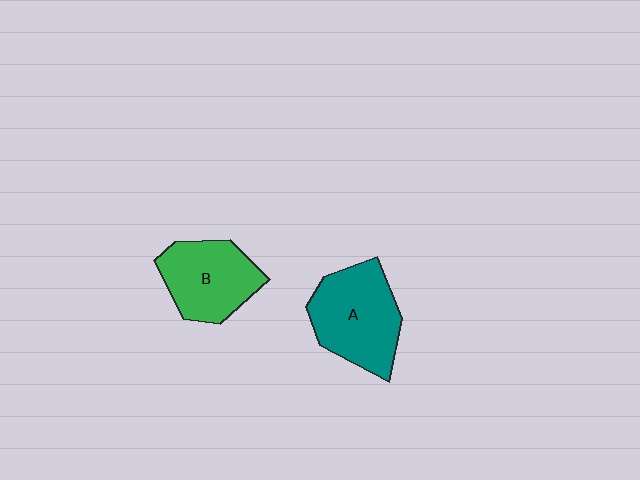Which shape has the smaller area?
Shape B (green).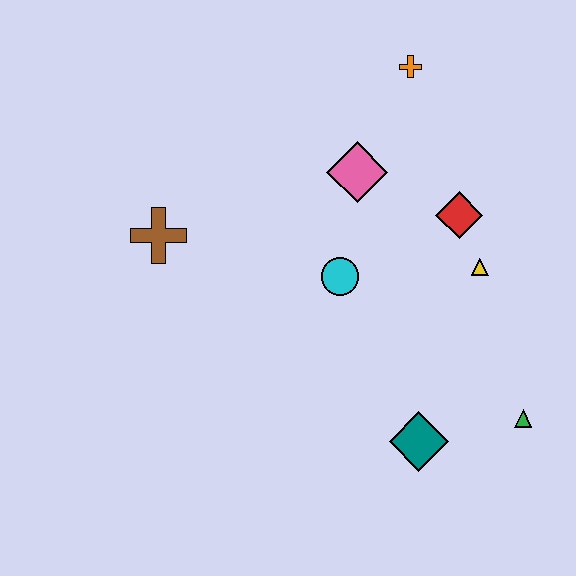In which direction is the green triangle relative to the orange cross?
The green triangle is below the orange cross.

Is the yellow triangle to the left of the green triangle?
Yes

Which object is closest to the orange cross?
The pink diamond is closest to the orange cross.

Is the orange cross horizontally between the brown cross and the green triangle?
Yes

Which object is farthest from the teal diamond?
The orange cross is farthest from the teal diamond.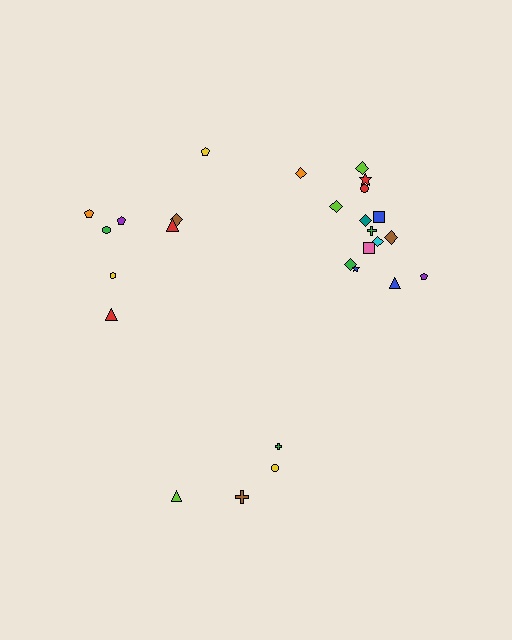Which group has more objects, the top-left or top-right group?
The top-right group.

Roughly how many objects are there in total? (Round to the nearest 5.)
Roughly 25 objects in total.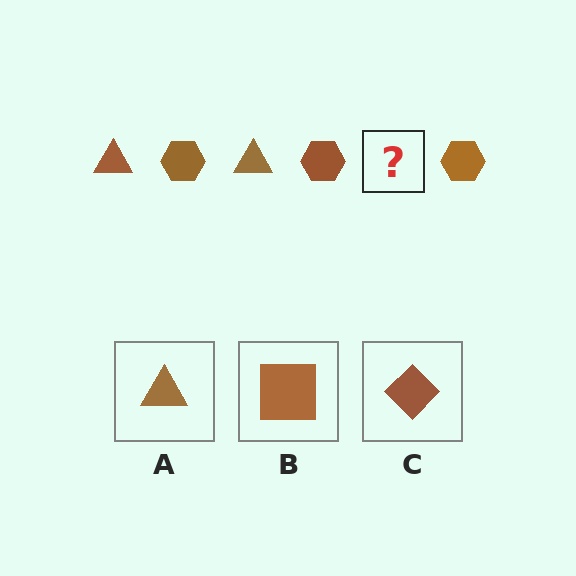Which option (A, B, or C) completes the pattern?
A.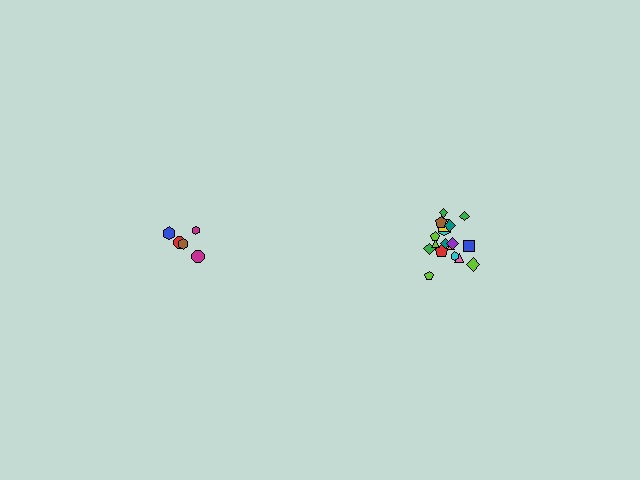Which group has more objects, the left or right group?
The right group.